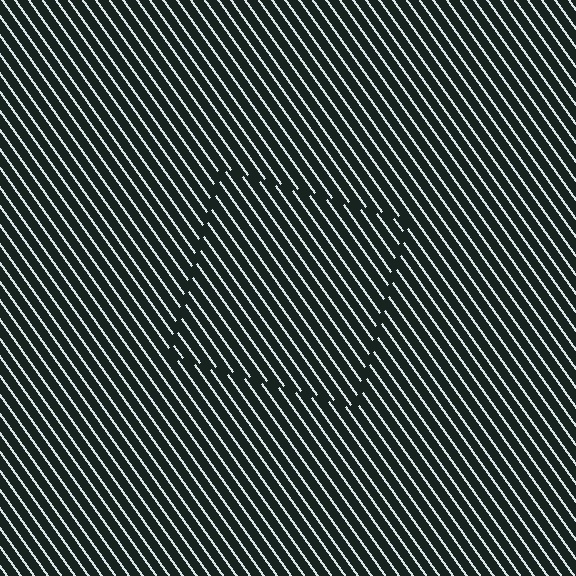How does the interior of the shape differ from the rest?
The interior of the shape contains the same grating, shifted by half a period — the contour is defined by the phase discontinuity where line-ends from the inner and outer gratings abut.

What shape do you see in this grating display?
An illusory square. The interior of the shape contains the same grating, shifted by half a period — the contour is defined by the phase discontinuity where line-ends from the inner and outer gratings abut.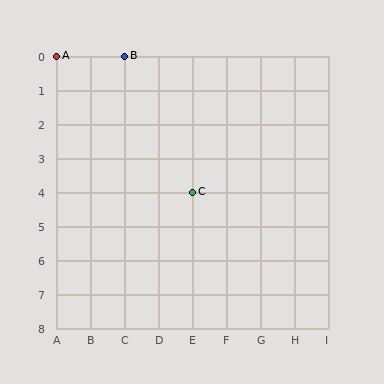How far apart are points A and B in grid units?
Points A and B are 2 columns apart.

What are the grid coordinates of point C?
Point C is at grid coordinates (E, 4).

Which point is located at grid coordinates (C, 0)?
Point B is at (C, 0).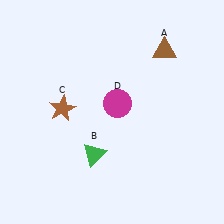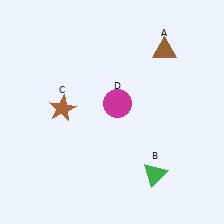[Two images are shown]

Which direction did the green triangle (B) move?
The green triangle (B) moved right.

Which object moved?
The green triangle (B) moved right.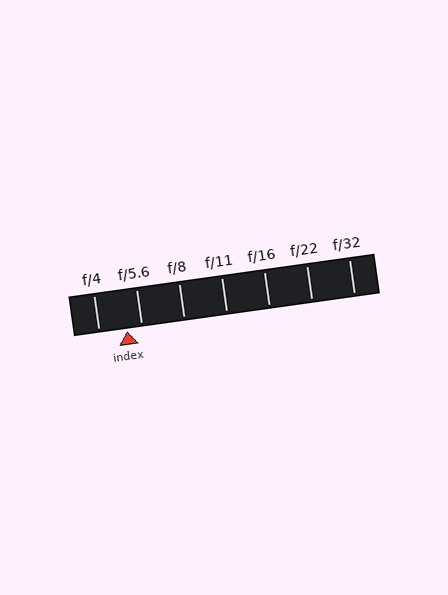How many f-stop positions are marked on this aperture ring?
There are 7 f-stop positions marked.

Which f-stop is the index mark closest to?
The index mark is closest to f/5.6.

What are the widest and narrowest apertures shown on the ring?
The widest aperture shown is f/4 and the narrowest is f/32.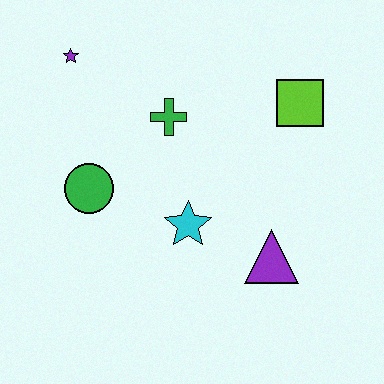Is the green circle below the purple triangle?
No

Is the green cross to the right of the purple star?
Yes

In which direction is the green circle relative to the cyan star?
The green circle is to the left of the cyan star.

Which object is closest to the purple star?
The green cross is closest to the purple star.